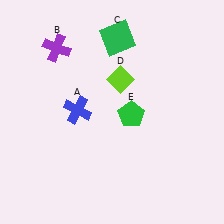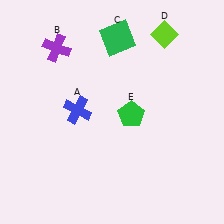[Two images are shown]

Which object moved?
The lime diamond (D) moved up.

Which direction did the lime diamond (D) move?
The lime diamond (D) moved up.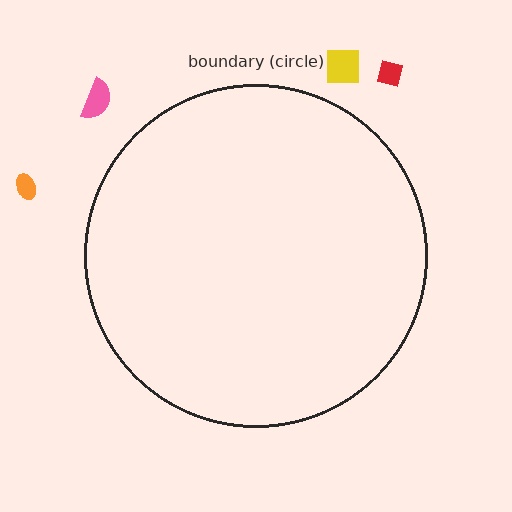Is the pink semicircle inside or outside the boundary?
Outside.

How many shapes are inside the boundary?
0 inside, 4 outside.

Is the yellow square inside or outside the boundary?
Outside.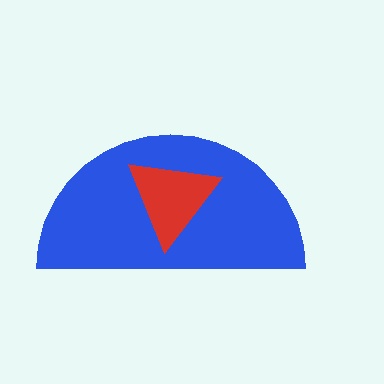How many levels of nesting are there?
2.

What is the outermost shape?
The blue semicircle.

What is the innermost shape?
The red triangle.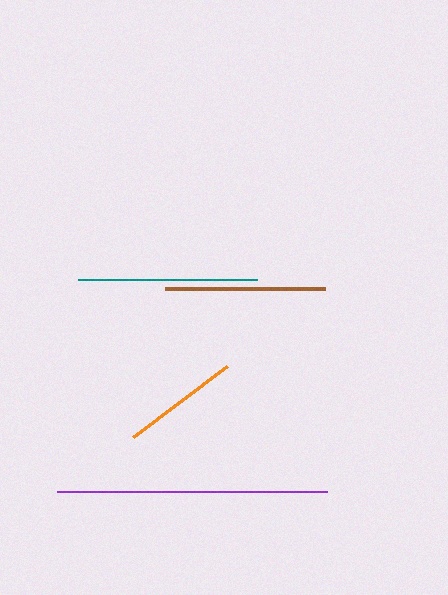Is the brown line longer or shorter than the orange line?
The brown line is longer than the orange line.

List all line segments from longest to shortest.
From longest to shortest: purple, teal, brown, orange.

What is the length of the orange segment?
The orange segment is approximately 117 pixels long.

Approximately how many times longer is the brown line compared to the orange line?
The brown line is approximately 1.4 times the length of the orange line.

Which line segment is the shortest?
The orange line is the shortest at approximately 117 pixels.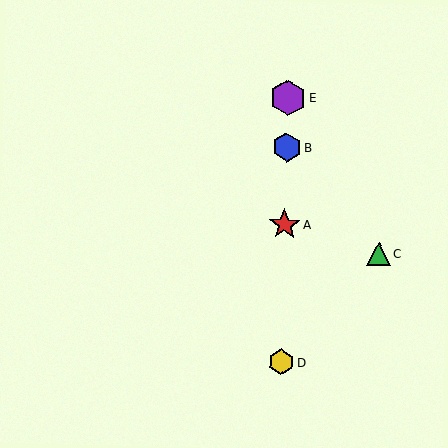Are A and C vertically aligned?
No, A is at x≈285 and C is at x≈379.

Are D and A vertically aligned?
Yes, both are at x≈281.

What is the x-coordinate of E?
Object E is at x≈288.